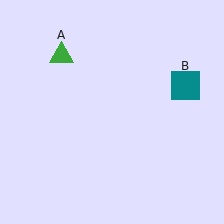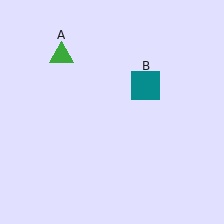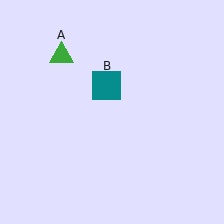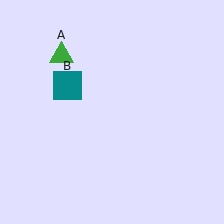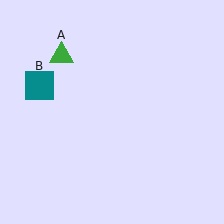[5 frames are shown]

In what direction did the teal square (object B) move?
The teal square (object B) moved left.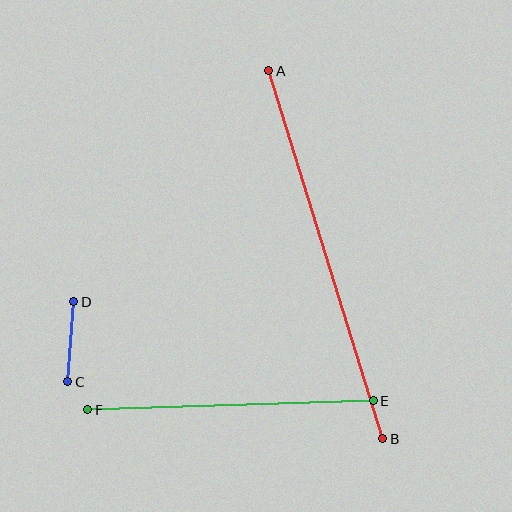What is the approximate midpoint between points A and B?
The midpoint is at approximately (326, 255) pixels.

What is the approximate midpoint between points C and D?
The midpoint is at approximately (71, 342) pixels.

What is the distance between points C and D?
The distance is approximately 80 pixels.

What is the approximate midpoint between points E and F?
The midpoint is at approximately (231, 405) pixels.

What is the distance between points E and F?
The distance is approximately 285 pixels.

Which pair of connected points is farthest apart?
Points A and B are farthest apart.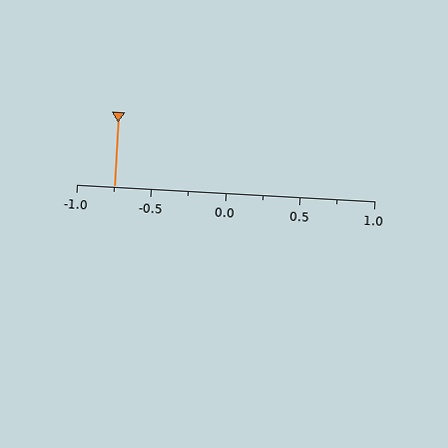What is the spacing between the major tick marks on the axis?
The major ticks are spaced 0.5 apart.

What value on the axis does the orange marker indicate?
The marker indicates approximately -0.75.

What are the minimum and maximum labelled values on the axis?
The axis runs from -1.0 to 1.0.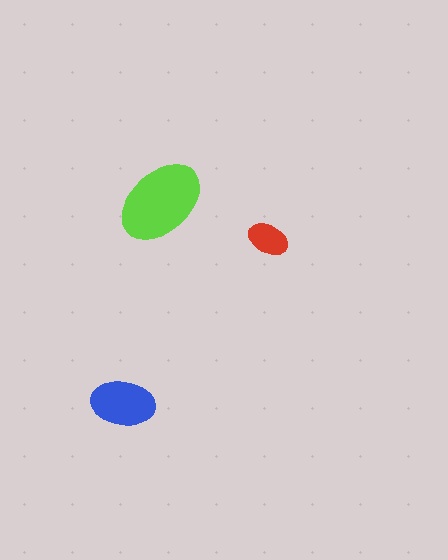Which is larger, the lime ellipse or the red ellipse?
The lime one.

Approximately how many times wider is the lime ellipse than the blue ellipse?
About 1.5 times wider.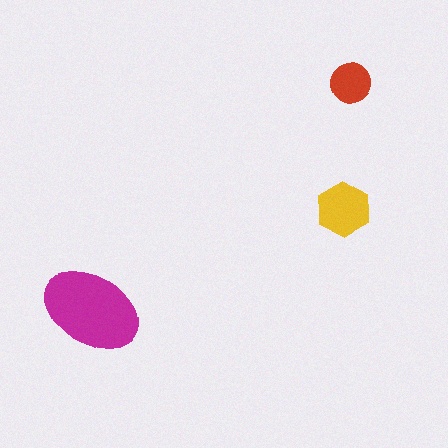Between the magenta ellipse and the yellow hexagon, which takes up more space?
The magenta ellipse.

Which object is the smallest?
The red circle.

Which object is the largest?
The magenta ellipse.